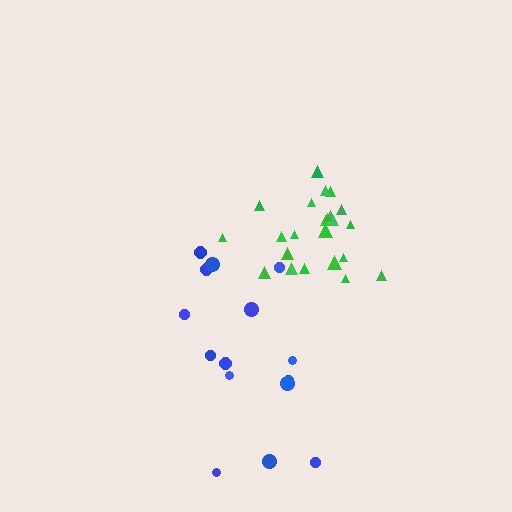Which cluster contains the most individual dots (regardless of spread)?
Green (23).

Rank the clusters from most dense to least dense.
green, blue.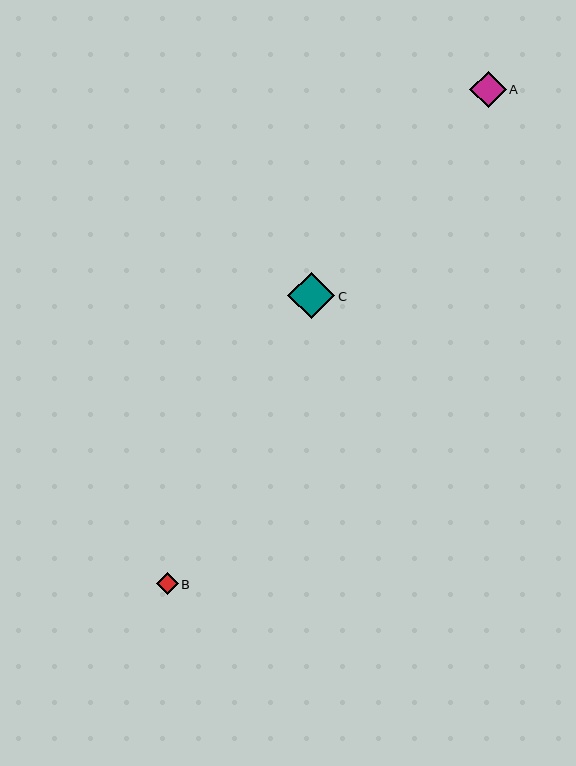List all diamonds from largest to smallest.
From largest to smallest: C, A, B.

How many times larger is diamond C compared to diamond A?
Diamond C is approximately 1.3 times the size of diamond A.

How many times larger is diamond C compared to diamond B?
Diamond C is approximately 2.1 times the size of diamond B.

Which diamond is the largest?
Diamond C is the largest with a size of approximately 47 pixels.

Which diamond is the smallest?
Diamond B is the smallest with a size of approximately 22 pixels.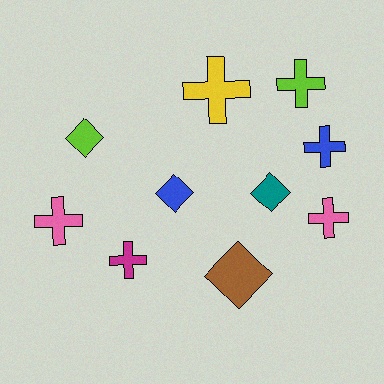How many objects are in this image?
There are 10 objects.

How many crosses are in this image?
There are 6 crosses.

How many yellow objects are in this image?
There is 1 yellow object.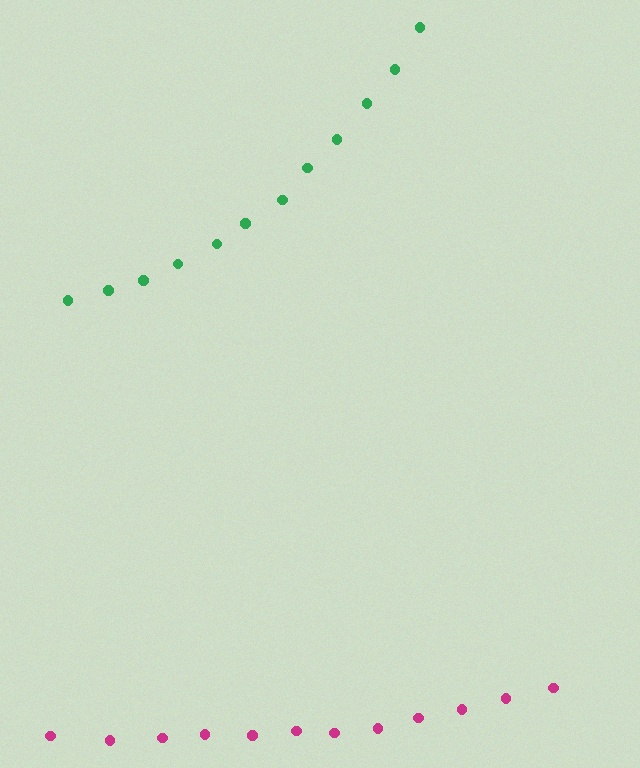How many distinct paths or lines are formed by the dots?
There are 2 distinct paths.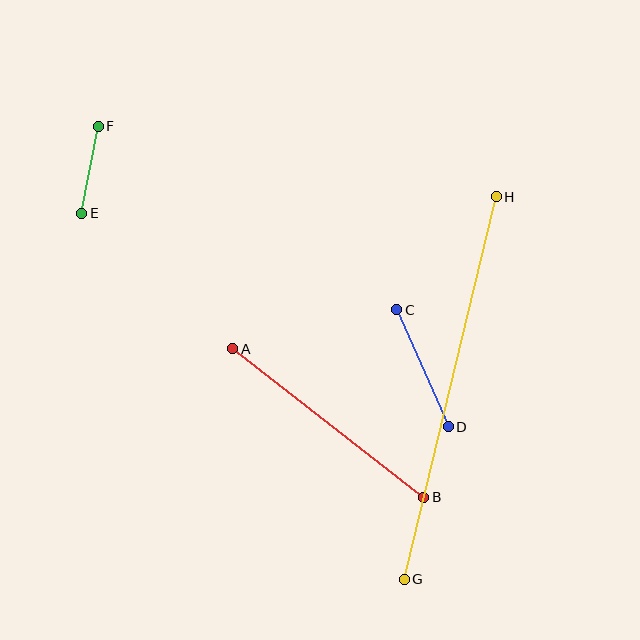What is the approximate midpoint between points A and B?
The midpoint is at approximately (328, 423) pixels.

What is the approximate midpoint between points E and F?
The midpoint is at approximately (90, 170) pixels.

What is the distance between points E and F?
The distance is approximately 89 pixels.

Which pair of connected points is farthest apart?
Points G and H are farthest apart.